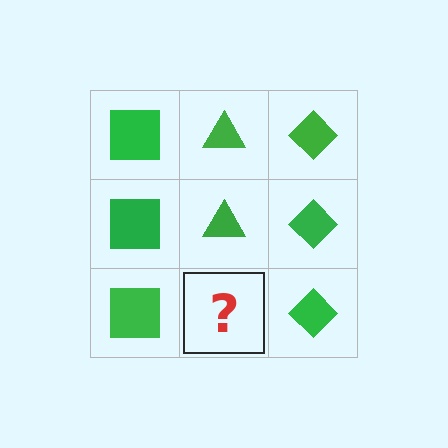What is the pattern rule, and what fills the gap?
The rule is that each column has a consistent shape. The gap should be filled with a green triangle.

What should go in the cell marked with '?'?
The missing cell should contain a green triangle.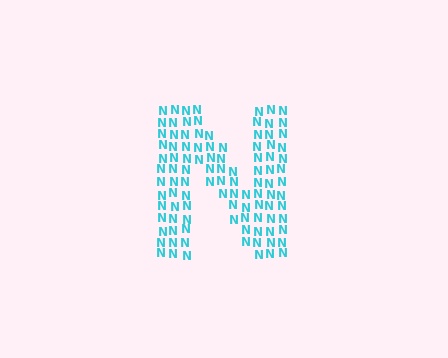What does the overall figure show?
The overall figure shows the letter N.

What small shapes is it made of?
It is made of small letter N's.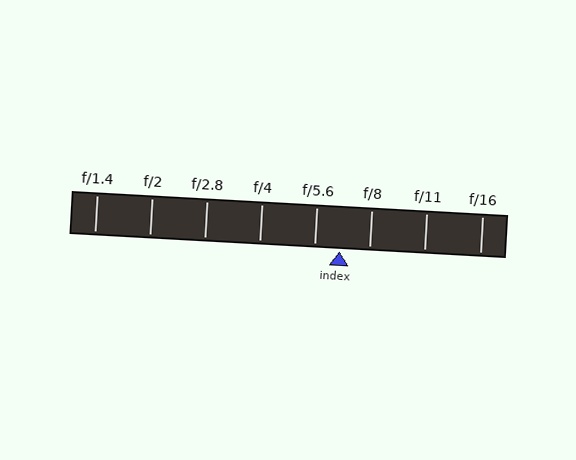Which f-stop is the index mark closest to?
The index mark is closest to f/5.6.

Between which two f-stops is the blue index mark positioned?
The index mark is between f/5.6 and f/8.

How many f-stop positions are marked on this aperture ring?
There are 8 f-stop positions marked.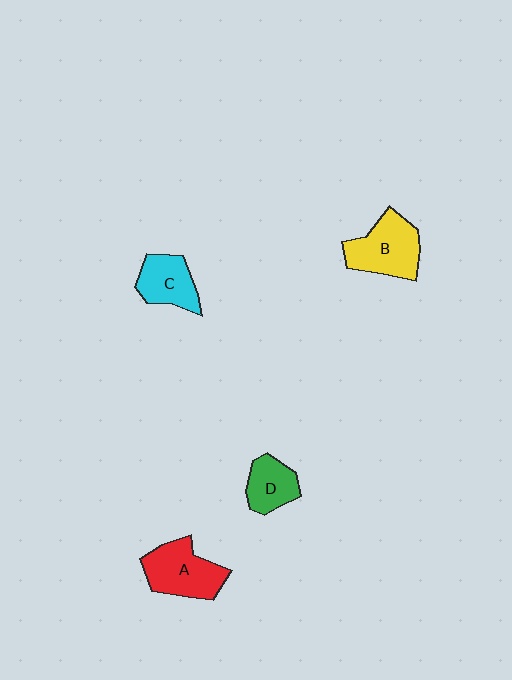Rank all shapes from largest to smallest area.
From largest to smallest: B (yellow), A (red), C (cyan), D (green).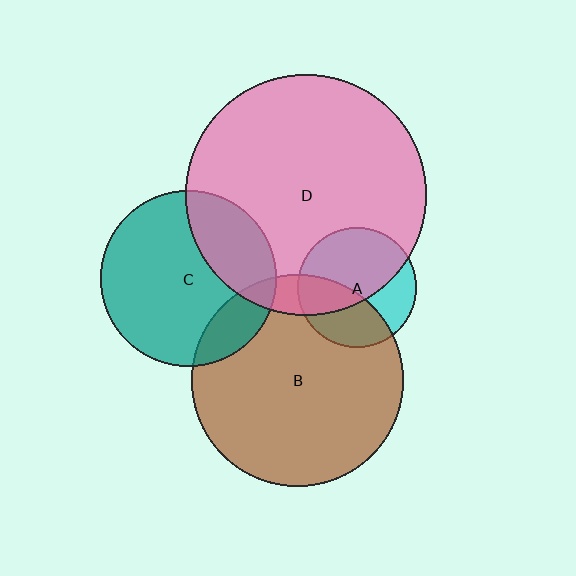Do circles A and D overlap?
Yes.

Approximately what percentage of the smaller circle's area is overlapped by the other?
Approximately 60%.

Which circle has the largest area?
Circle D (pink).